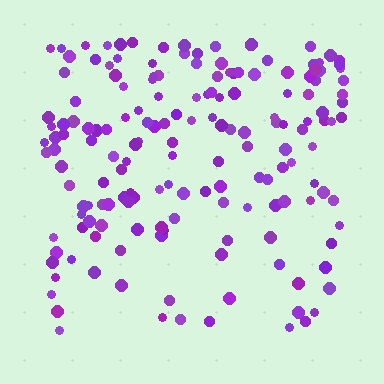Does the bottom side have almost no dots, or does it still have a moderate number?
Still a moderate number, just noticeably fewer than the top.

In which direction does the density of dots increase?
From bottom to top, with the top side densest.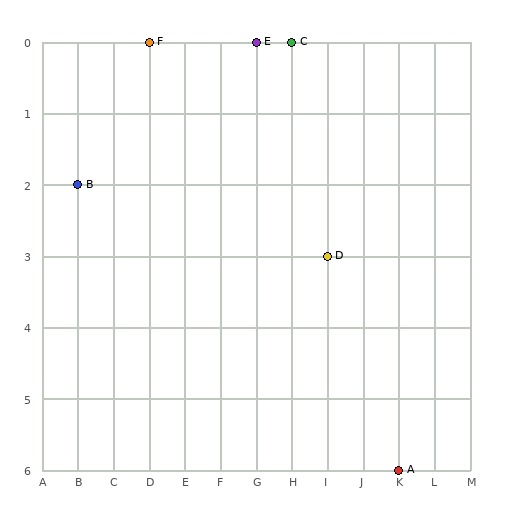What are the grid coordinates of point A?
Point A is at grid coordinates (K, 6).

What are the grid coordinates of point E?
Point E is at grid coordinates (G, 0).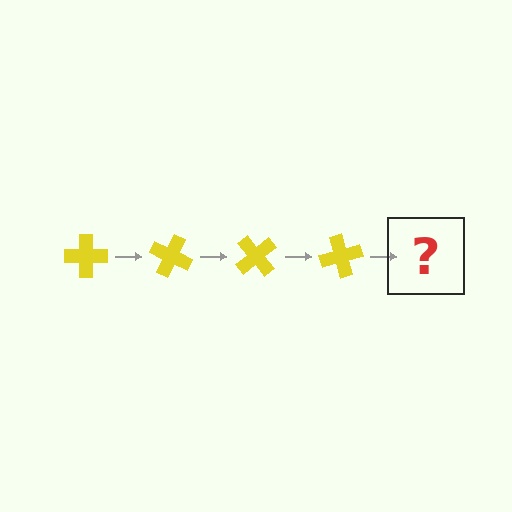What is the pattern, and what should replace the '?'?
The pattern is that the cross rotates 25 degrees each step. The '?' should be a yellow cross rotated 100 degrees.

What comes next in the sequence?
The next element should be a yellow cross rotated 100 degrees.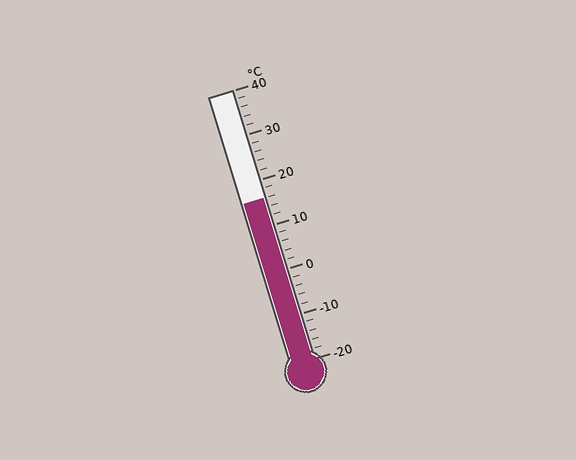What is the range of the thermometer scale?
The thermometer scale ranges from -20°C to 40°C.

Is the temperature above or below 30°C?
The temperature is below 30°C.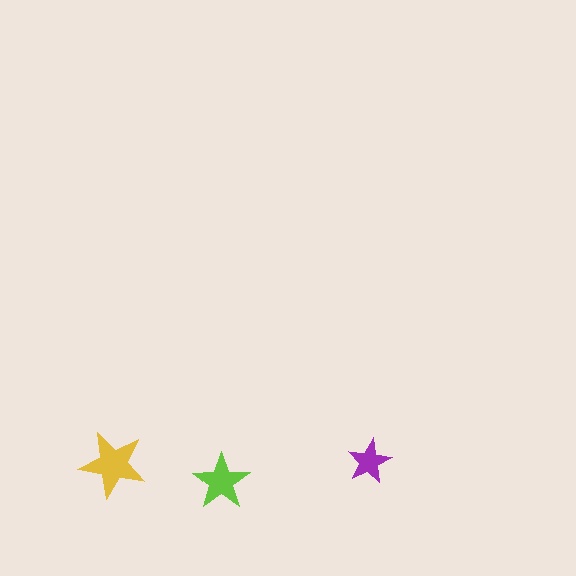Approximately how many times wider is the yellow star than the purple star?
About 1.5 times wider.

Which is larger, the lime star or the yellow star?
The yellow one.